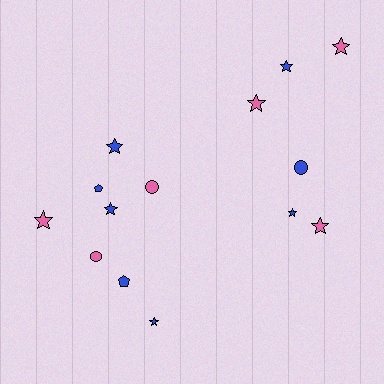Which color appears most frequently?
Blue, with 8 objects.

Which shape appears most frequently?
Star, with 9 objects.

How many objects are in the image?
There are 14 objects.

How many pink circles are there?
There are 2 pink circles.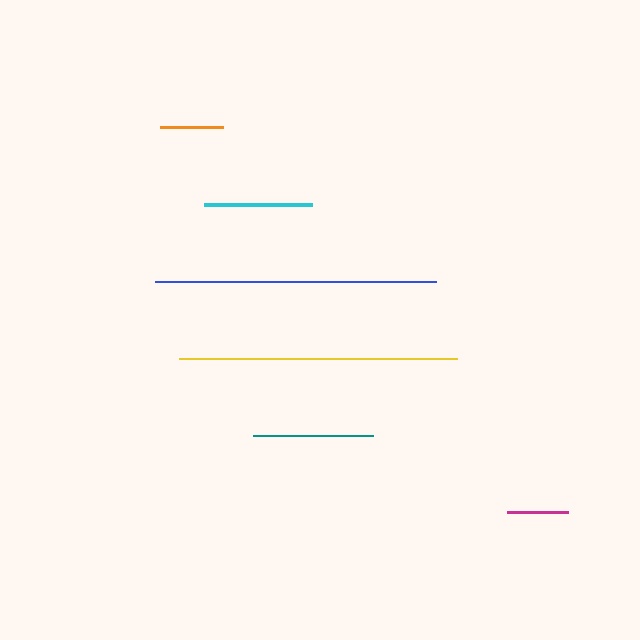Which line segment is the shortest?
The magenta line is the shortest at approximately 60 pixels.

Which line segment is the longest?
The blue line is the longest at approximately 281 pixels.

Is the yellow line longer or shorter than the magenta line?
The yellow line is longer than the magenta line.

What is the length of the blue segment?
The blue segment is approximately 281 pixels long.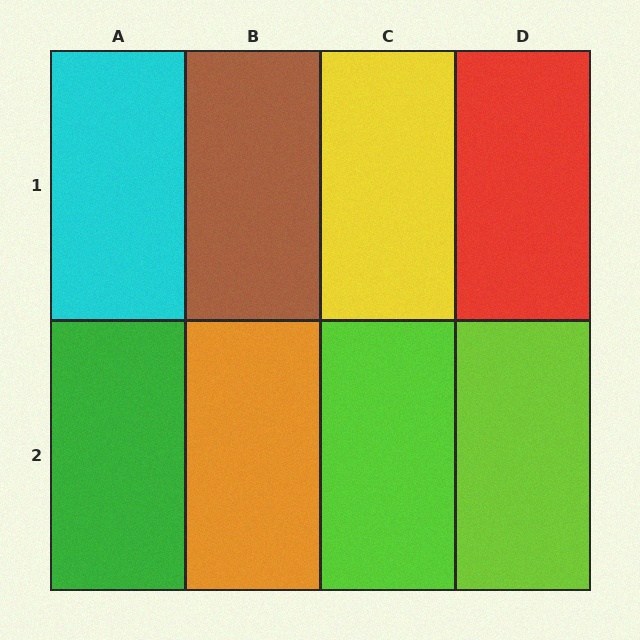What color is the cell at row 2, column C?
Lime.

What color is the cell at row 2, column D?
Lime.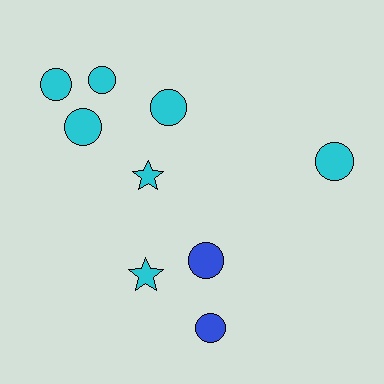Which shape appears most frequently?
Circle, with 7 objects.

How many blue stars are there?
There are no blue stars.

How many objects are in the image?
There are 9 objects.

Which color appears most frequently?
Cyan, with 7 objects.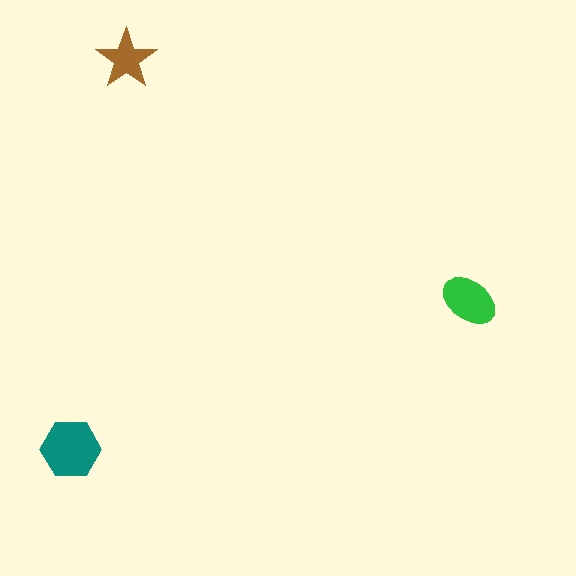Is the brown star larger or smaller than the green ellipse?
Smaller.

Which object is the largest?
The teal hexagon.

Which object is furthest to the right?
The green ellipse is rightmost.